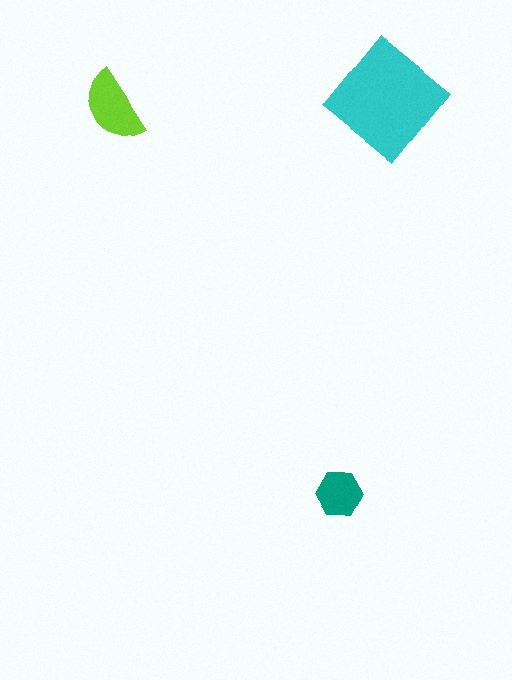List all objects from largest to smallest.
The cyan diamond, the lime semicircle, the teal hexagon.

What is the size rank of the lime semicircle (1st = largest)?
2nd.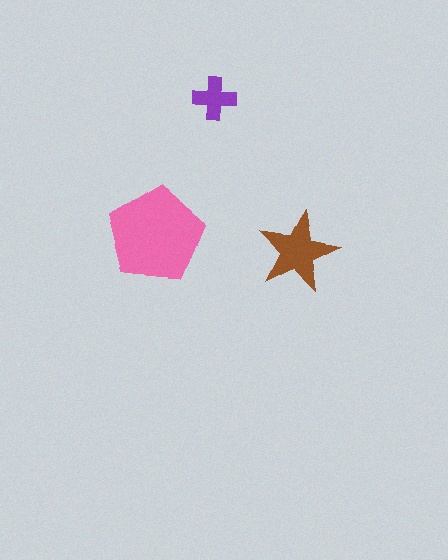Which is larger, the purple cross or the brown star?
The brown star.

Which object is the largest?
The pink pentagon.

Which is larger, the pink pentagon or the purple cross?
The pink pentagon.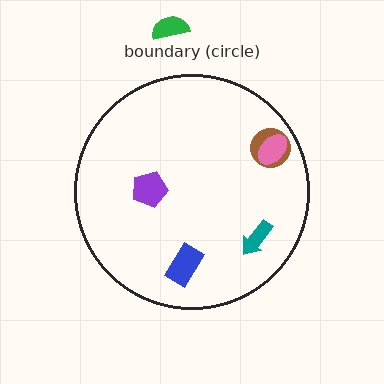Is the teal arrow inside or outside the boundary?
Inside.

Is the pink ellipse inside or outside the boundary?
Inside.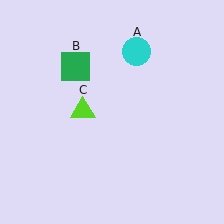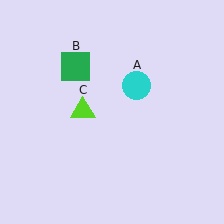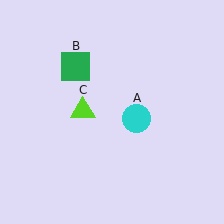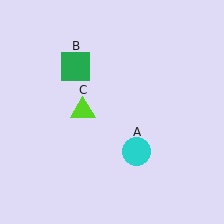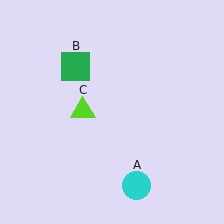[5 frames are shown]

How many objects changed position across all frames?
1 object changed position: cyan circle (object A).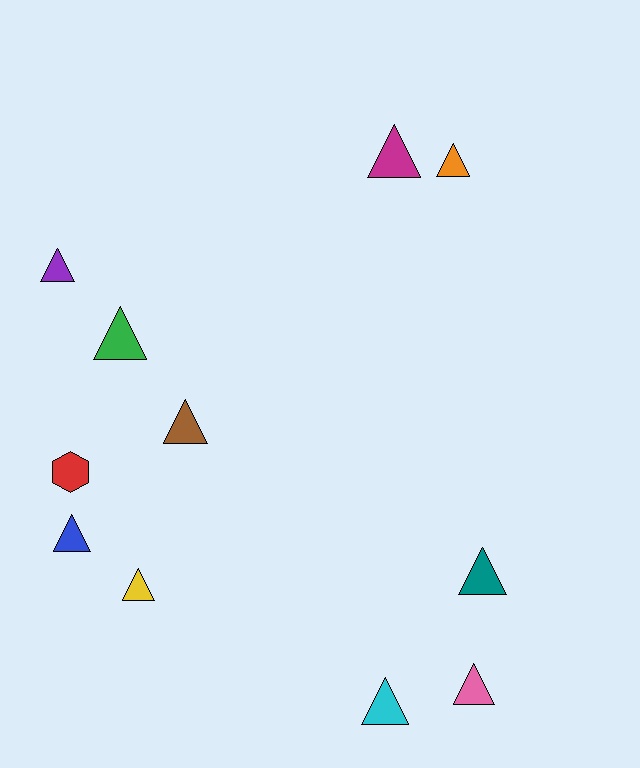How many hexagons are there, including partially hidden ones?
There is 1 hexagon.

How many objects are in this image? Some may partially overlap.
There are 11 objects.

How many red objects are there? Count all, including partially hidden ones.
There is 1 red object.